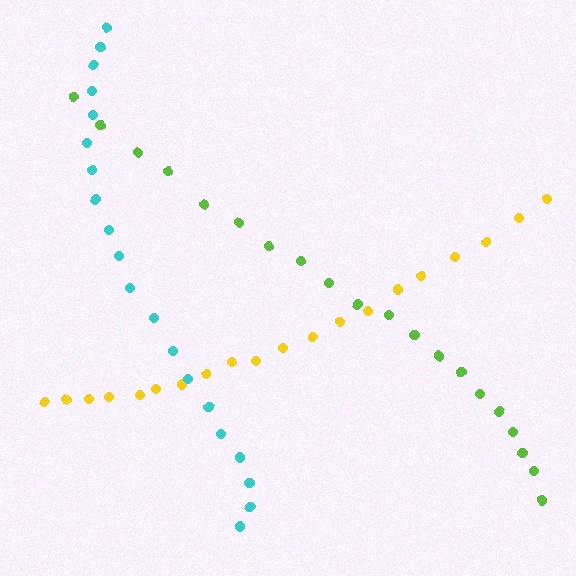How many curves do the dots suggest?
There are 3 distinct paths.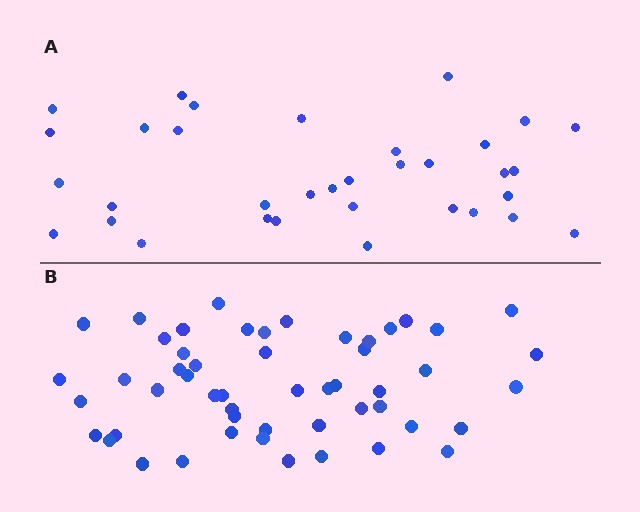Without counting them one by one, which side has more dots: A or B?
Region B (the bottom region) has more dots.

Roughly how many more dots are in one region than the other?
Region B has approximately 20 more dots than region A.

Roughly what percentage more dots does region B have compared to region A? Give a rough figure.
About 55% more.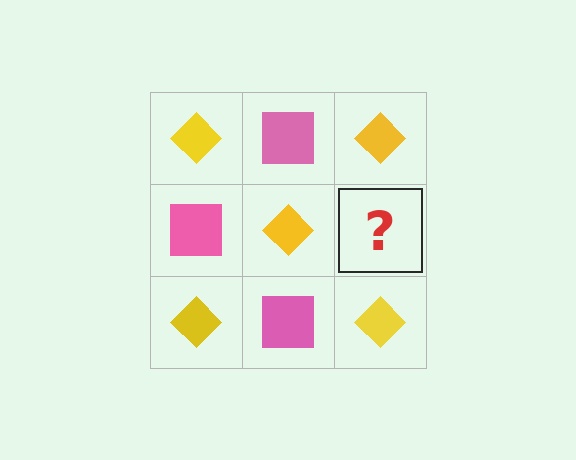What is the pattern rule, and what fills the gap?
The rule is that it alternates yellow diamond and pink square in a checkerboard pattern. The gap should be filled with a pink square.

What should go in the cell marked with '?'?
The missing cell should contain a pink square.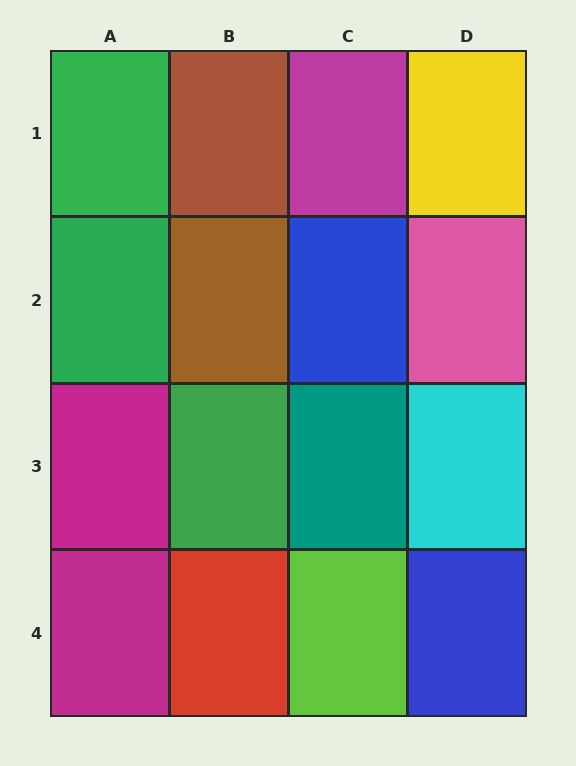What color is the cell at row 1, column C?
Magenta.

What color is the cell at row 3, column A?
Magenta.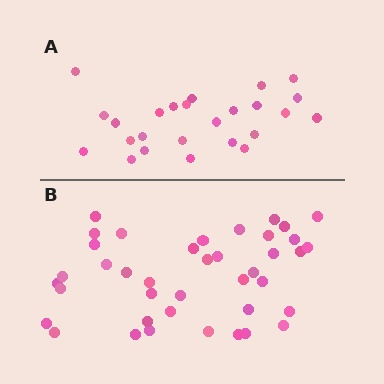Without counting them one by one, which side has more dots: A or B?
Region B (the bottom region) has more dots.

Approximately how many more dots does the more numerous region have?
Region B has approximately 15 more dots than region A.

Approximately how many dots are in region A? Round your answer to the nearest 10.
About 20 dots. (The exact count is 25, which rounds to 20.)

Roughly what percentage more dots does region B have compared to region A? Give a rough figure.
About 60% more.